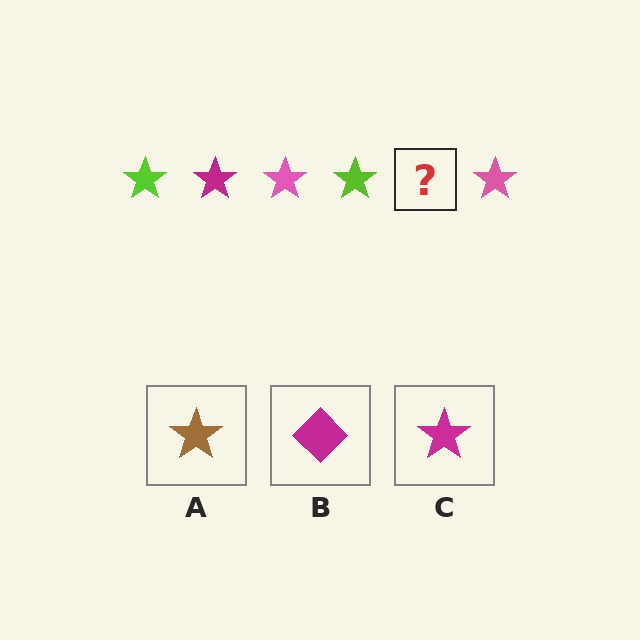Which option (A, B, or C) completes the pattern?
C.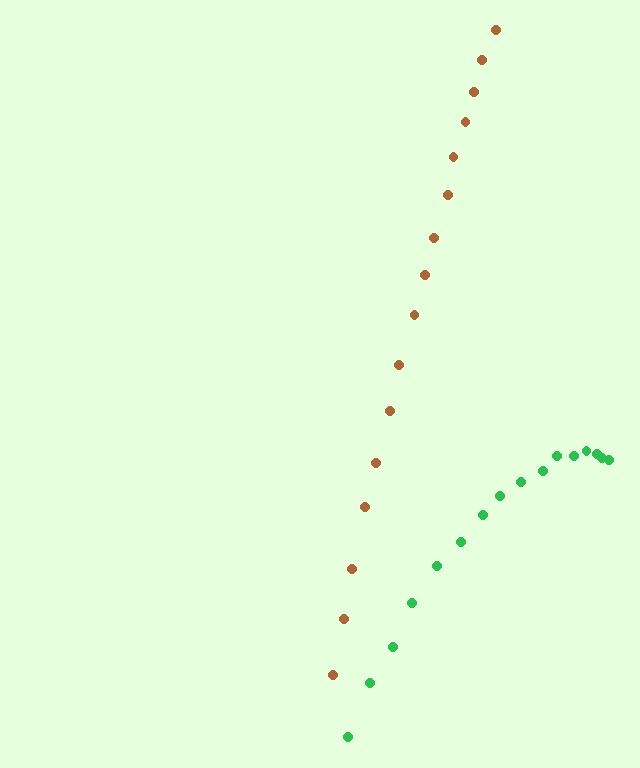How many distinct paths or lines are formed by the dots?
There are 2 distinct paths.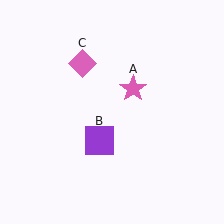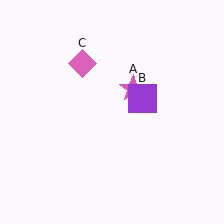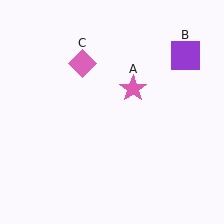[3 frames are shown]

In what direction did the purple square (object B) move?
The purple square (object B) moved up and to the right.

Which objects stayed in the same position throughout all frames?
Pink star (object A) and pink diamond (object C) remained stationary.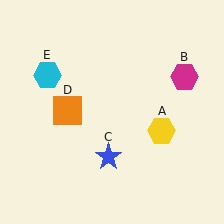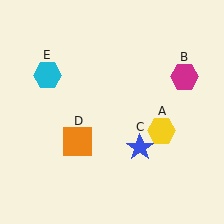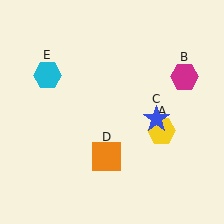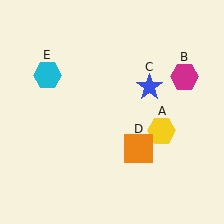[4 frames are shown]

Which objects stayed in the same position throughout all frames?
Yellow hexagon (object A) and magenta hexagon (object B) and cyan hexagon (object E) remained stationary.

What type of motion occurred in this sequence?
The blue star (object C), orange square (object D) rotated counterclockwise around the center of the scene.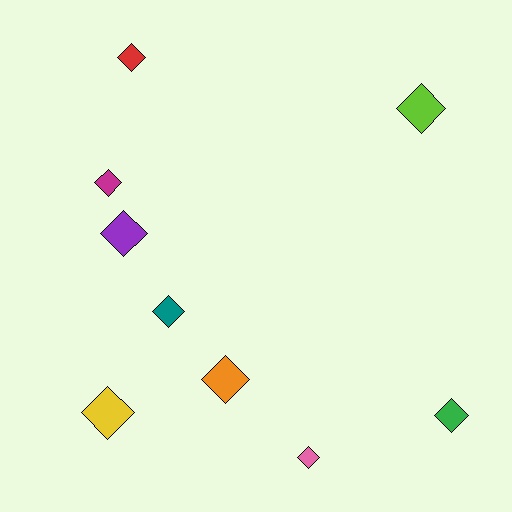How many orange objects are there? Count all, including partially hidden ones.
There is 1 orange object.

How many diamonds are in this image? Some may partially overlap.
There are 9 diamonds.